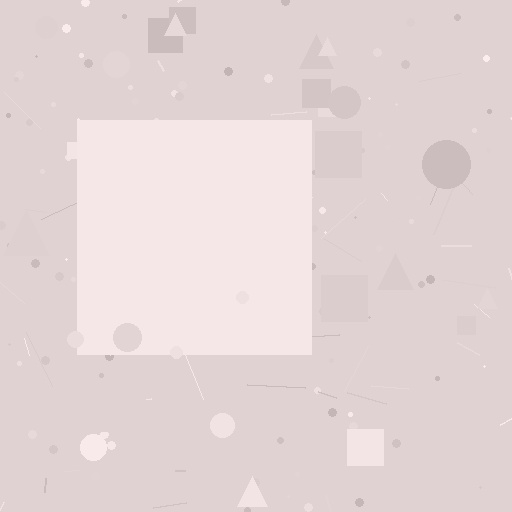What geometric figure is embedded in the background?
A square is embedded in the background.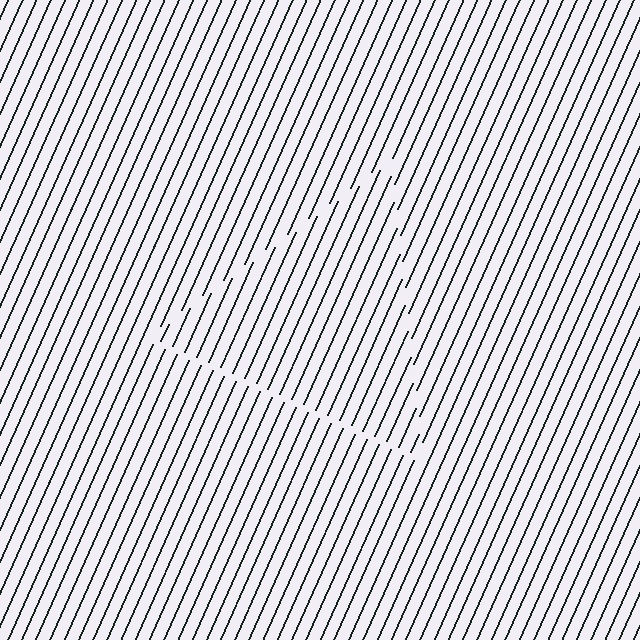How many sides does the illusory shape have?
3 sides — the line-ends trace a triangle.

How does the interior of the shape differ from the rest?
The interior of the shape contains the same grating, shifted by half a period — the contour is defined by the phase discontinuity where line-ends from the inner and outer gratings abut.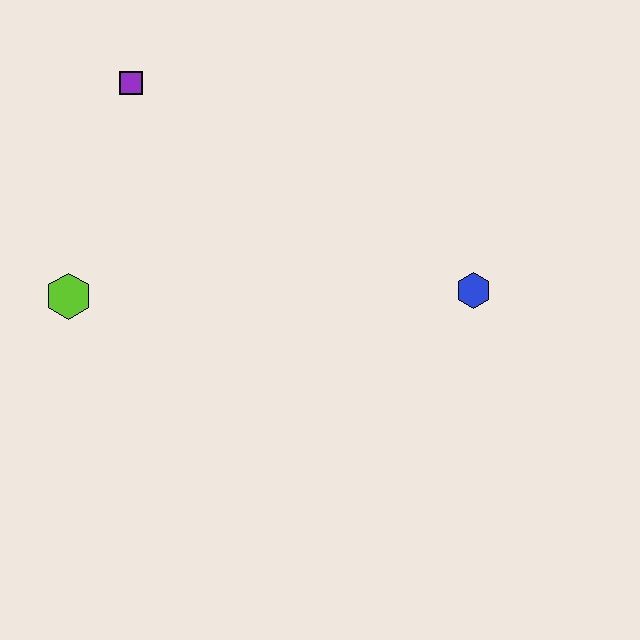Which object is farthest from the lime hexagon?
The blue hexagon is farthest from the lime hexagon.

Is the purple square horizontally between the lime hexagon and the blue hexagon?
Yes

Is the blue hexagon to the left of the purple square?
No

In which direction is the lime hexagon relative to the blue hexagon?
The lime hexagon is to the left of the blue hexagon.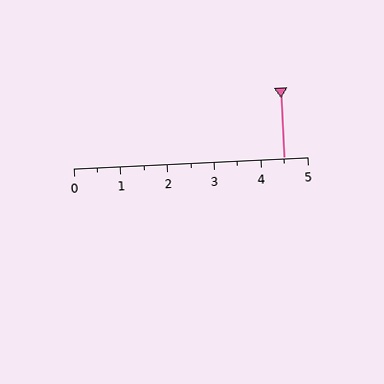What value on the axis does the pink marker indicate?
The marker indicates approximately 4.5.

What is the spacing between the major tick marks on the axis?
The major ticks are spaced 1 apart.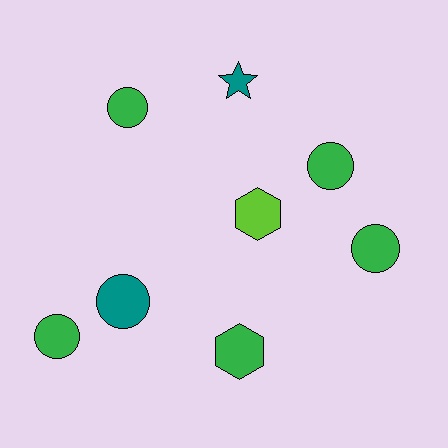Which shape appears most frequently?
Circle, with 5 objects.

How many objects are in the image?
There are 8 objects.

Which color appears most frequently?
Green, with 5 objects.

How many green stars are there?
There are no green stars.